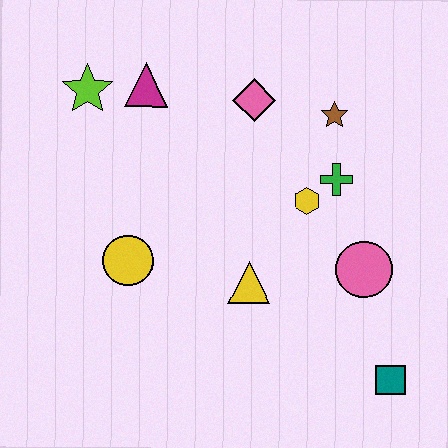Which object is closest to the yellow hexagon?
The green cross is closest to the yellow hexagon.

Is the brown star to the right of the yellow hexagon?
Yes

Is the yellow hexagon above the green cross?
No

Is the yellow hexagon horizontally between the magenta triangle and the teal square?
Yes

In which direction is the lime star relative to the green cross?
The lime star is to the left of the green cross.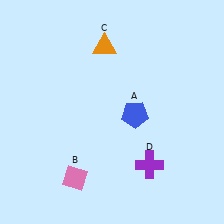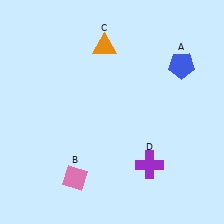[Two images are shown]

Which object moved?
The blue pentagon (A) moved up.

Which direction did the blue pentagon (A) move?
The blue pentagon (A) moved up.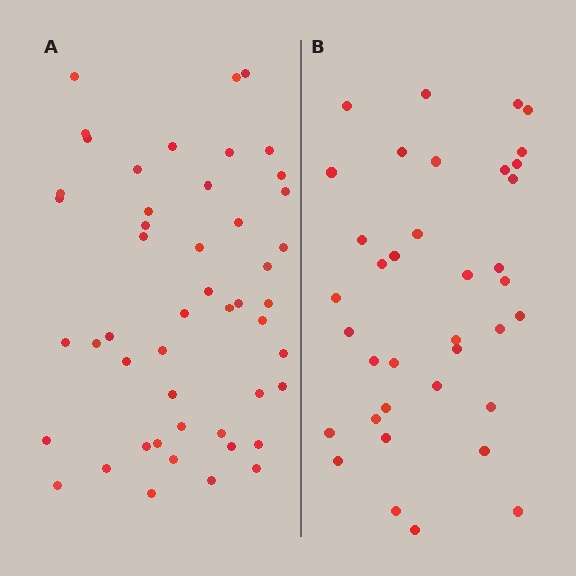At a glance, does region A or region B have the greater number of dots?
Region A (the left region) has more dots.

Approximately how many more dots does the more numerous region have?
Region A has roughly 12 or so more dots than region B.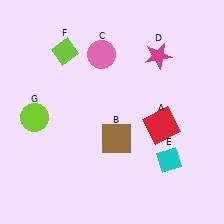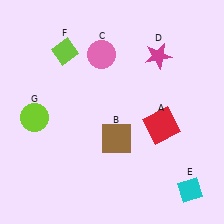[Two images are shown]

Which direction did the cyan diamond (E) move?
The cyan diamond (E) moved down.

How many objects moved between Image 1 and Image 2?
1 object moved between the two images.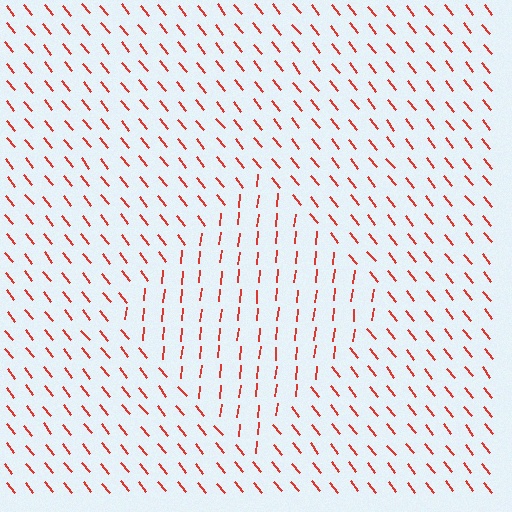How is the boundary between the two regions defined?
The boundary is defined purely by a change in line orientation (approximately 45 degrees difference). All lines are the same color and thickness.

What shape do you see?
I see a diamond.